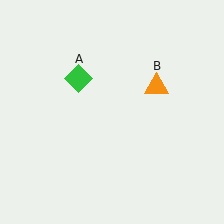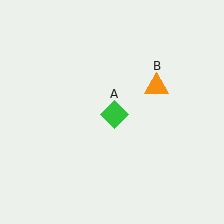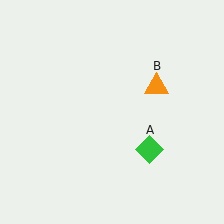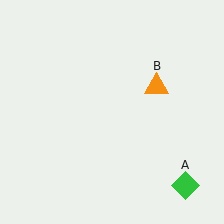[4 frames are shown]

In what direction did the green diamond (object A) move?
The green diamond (object A) moved down and to the right.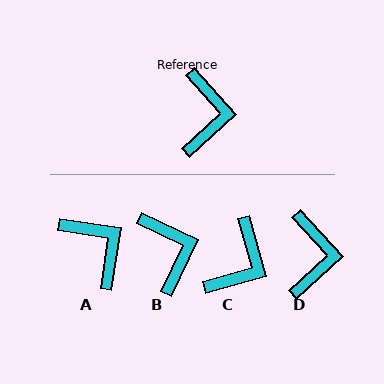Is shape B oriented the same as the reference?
No, it is off by about 22 degrees.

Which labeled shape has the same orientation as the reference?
D.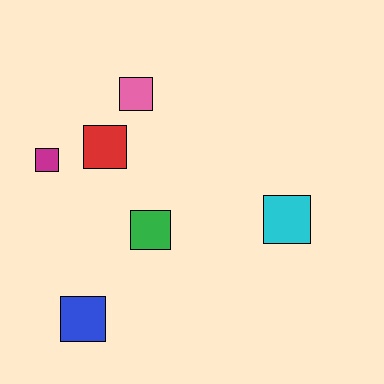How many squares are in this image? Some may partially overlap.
There are 6 squares.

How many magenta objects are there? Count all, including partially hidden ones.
There is 1 magenta object.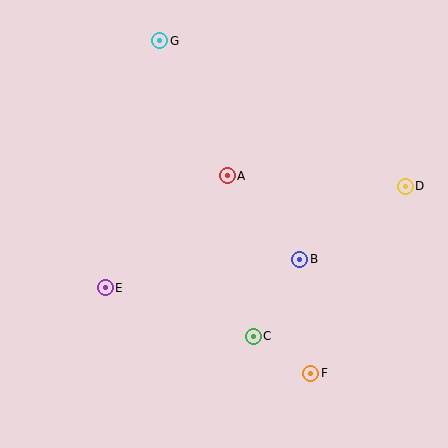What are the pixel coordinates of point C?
Point C is at (253, 336).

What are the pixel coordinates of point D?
Point D is at (405, 186).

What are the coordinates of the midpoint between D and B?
The midpoint between D and B is at (352, 223).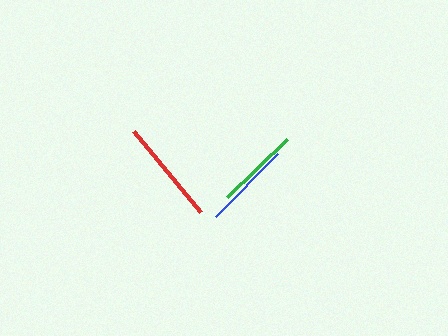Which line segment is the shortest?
The green line is the shortest at approximately 82 pixels.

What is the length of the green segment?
The green segment is approximately 82 pixels long.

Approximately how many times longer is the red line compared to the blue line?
The red line is approximately 1.2 times the length of the blue line.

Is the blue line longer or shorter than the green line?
The blue line is longer than the green line.